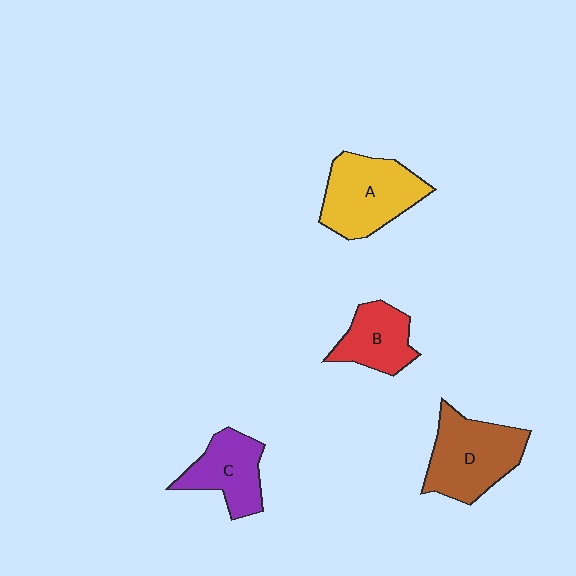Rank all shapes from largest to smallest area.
From largest to smallest: A (yellow), D (brown), C (purple), B (red).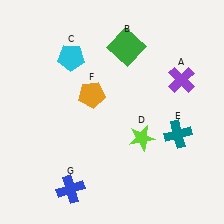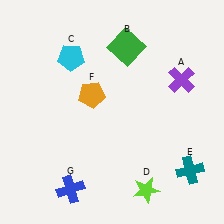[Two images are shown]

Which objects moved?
The objects that moved are: the lime star (D), the teal cross (E).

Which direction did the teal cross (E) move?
The teal cross (E) moved down.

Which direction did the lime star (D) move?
The lime star (D) moved down.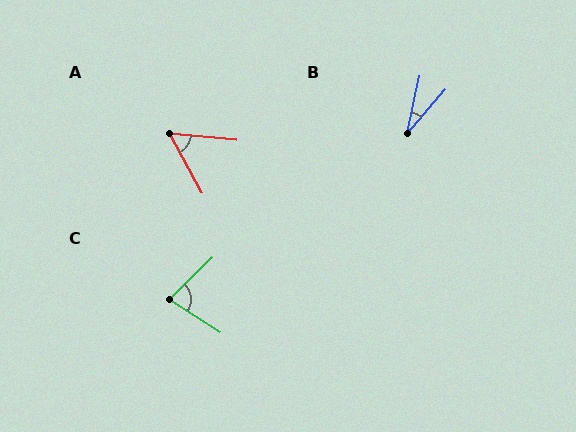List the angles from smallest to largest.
B (29°), A (56°), C (77°).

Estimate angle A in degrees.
Approximately 56 degrees.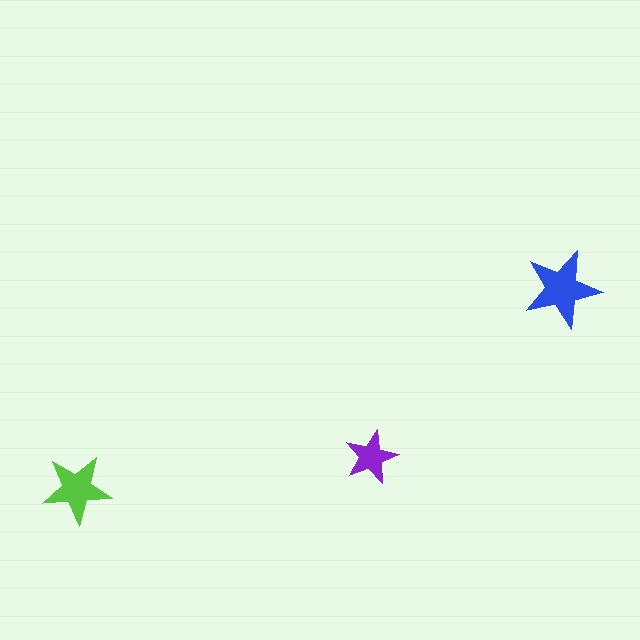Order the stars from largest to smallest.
the blue one, the lime one, the purple one.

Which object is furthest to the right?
The blue star is rightmost.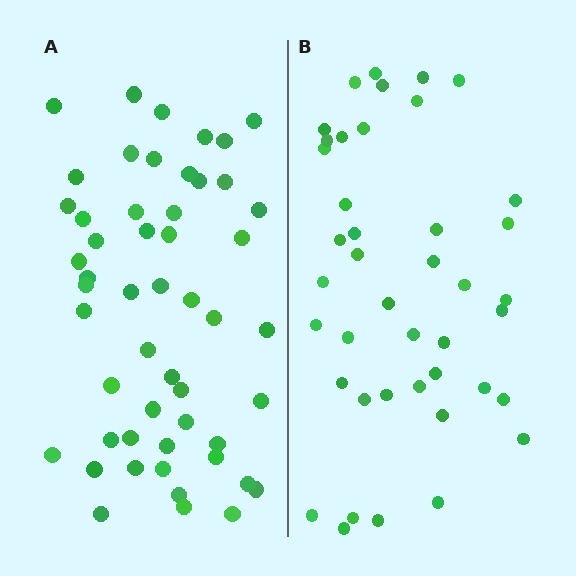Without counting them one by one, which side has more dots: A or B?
Region A (the left region) has more dots.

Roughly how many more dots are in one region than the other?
Region A has roughly 10 or so more dots than region B.